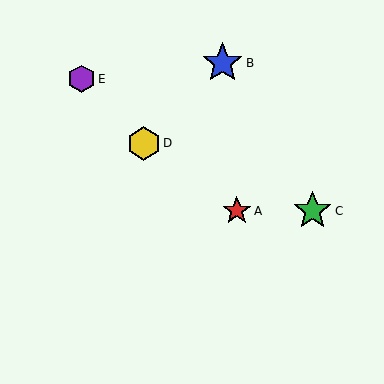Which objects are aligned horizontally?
Objects A, C are aligned horizontally.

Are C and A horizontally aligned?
Yes, both are at y≈211.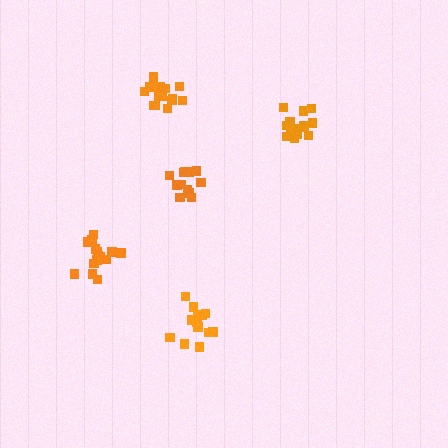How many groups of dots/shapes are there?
There are 5 groups.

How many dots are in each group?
Group 1: 14 dots, Group 2: 12 dots, Group 3: 16 dots, Group 4: 17 dots, Group 5: 13 dots (72 total).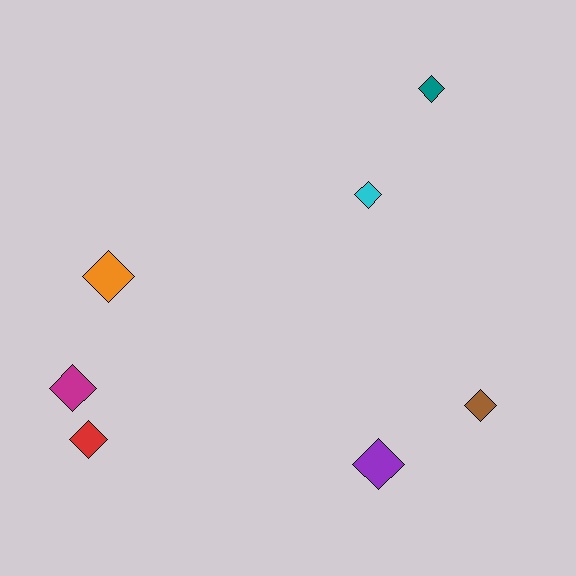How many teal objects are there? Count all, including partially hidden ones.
There is 1 teal object.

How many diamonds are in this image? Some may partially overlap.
There are 7 diamonds.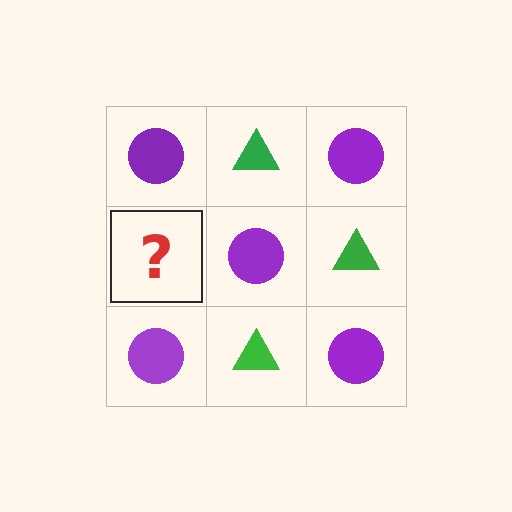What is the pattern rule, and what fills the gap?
The rule is that it alternates purple circle and green triangle in a checkerboard pattern. The gap should be filled with a green triangle.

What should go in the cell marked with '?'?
The missing cell should contain a green triangle.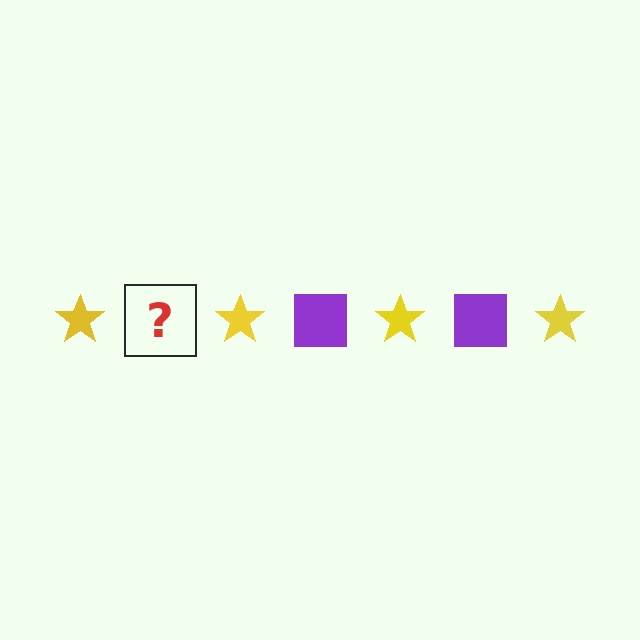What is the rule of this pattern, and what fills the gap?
The rule is that the pattern alternates between yellow star and purple square. The gap should be filled with a purple square.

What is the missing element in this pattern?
The missing element is a purple square.